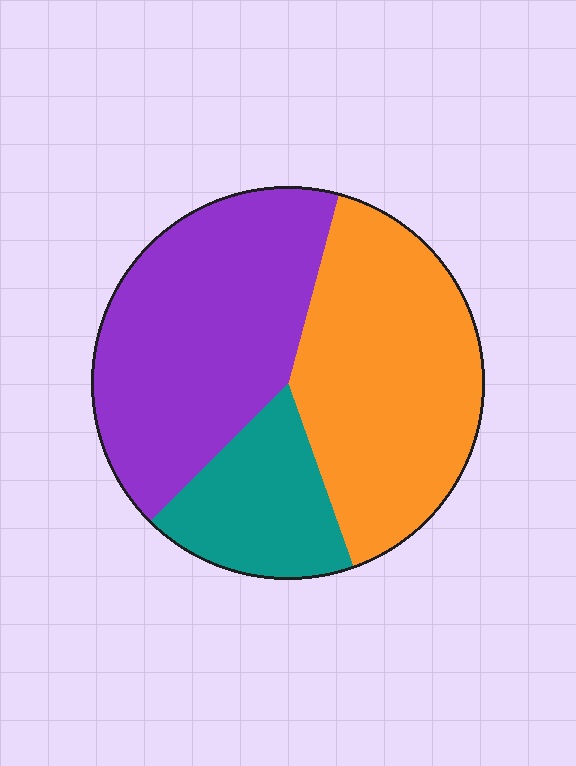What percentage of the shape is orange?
Orange takes up about two fifths (2/5) of the shape.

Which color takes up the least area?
Teal, at roughly 20%.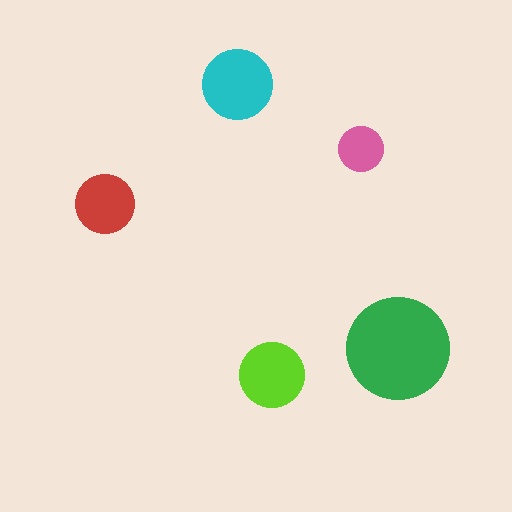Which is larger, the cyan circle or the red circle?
The cyan one.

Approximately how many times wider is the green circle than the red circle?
About 1.5 times wider.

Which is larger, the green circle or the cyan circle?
The green one.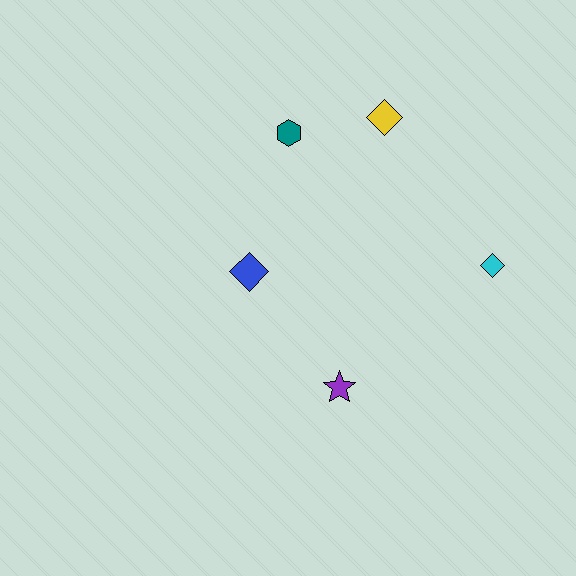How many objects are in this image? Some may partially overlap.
There are 5 objects.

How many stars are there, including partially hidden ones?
There is 1 star.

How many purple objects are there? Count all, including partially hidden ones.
There is 1 purple object.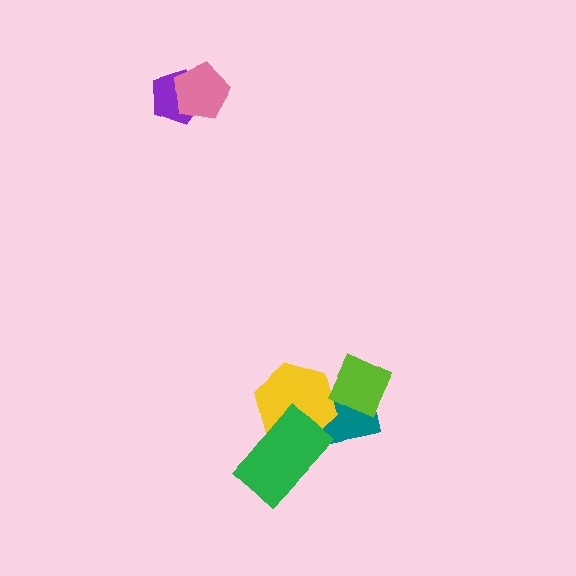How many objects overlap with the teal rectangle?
3 objects overlap with the teal rectangle.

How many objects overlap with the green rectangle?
2 objects overlap with the green rectangle.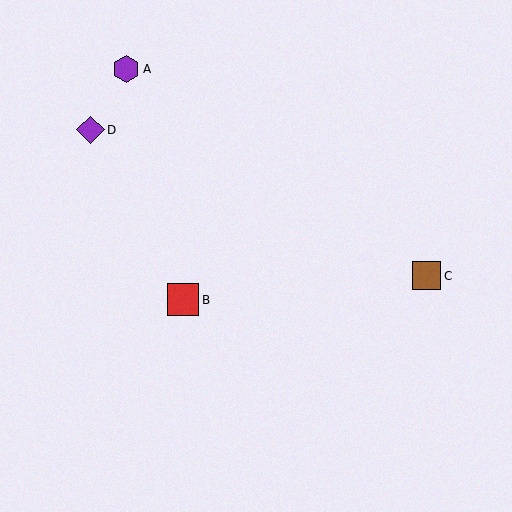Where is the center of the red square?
The center of the red square is at (183, 300).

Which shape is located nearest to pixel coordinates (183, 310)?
The red square (labeled B) at (183, 300) is nearest to that location.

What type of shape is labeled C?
Shape C is a brown square.